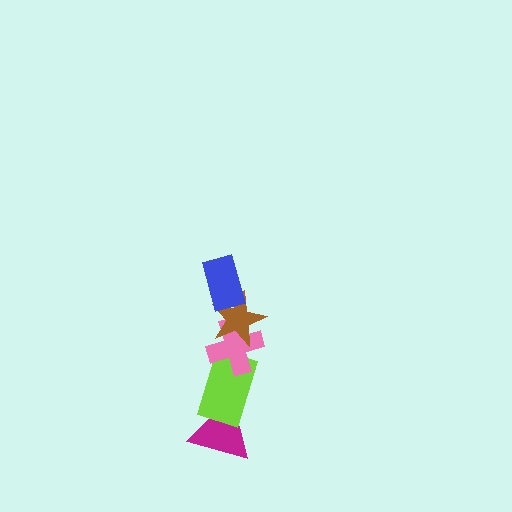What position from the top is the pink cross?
The pink cross is 3rd from the top.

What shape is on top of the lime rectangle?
The pink cross is on top of the lime rectangle.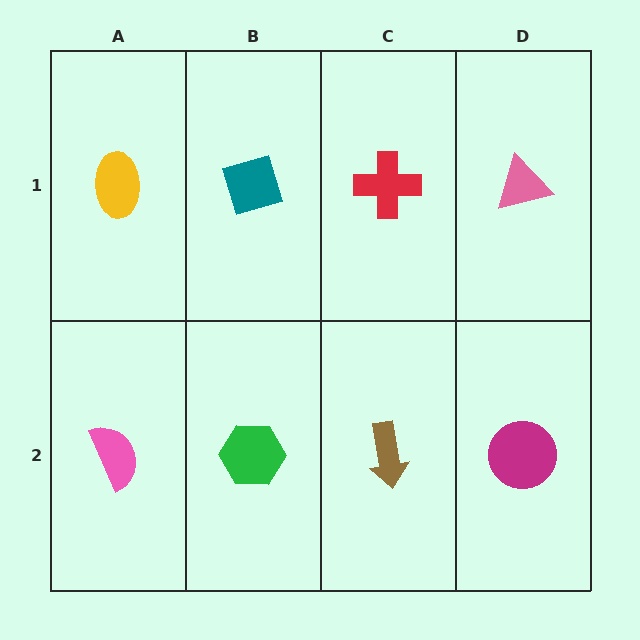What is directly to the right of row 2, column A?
A green hexagon.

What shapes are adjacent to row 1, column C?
A brown arrow (row 2, column C), a teal diamond (row 1, column B), a pink triangle (row 1, column D).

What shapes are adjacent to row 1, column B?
A green hexagon (row 2, column B), a yellow ellipse (row 1, column A), a red cross (row 1, column C).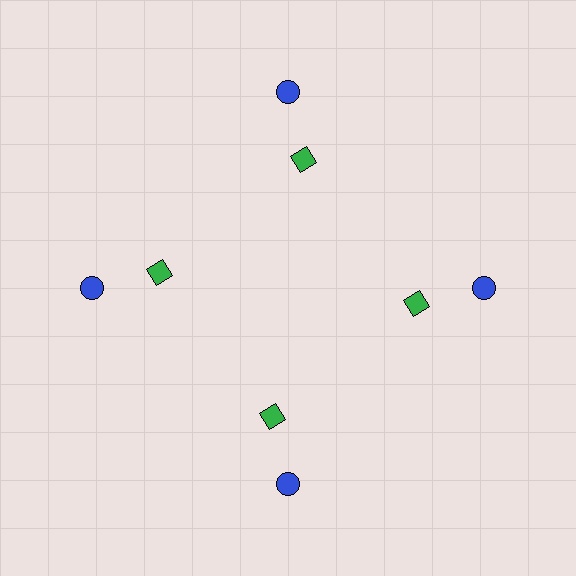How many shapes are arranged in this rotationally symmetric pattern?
There are 8 shapes, arranged in 4 groups of 2.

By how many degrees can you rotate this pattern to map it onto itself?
The pattern maps onto itself every 90 degrees of rotation.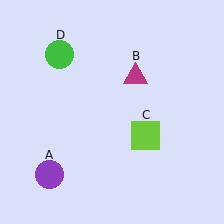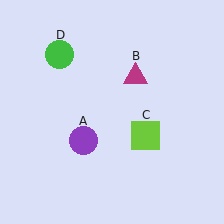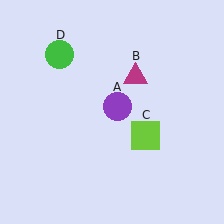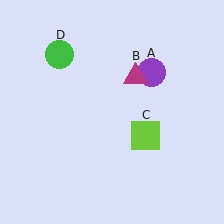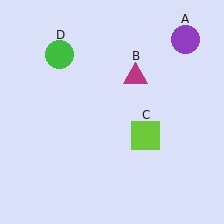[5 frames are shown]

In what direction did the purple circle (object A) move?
The purple circle (object A) moved up and to the right.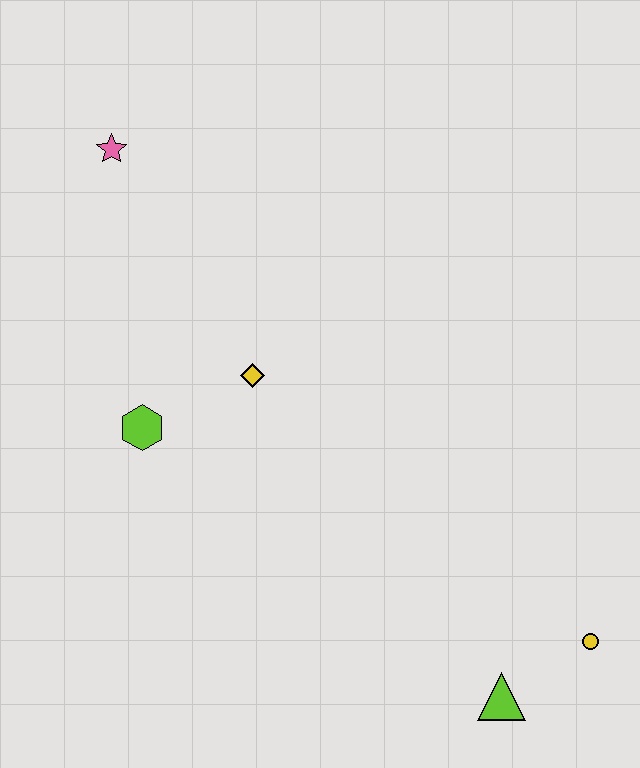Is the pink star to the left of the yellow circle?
Yes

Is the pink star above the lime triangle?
Yes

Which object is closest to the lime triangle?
The yellow circle is closest to the lime triangle.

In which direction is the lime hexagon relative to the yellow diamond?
The lime hexagon is to the left of the yellow diamond.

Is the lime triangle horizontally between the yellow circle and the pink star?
Yes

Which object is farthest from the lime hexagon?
The yellow circle is farthest from the lime hexagon.